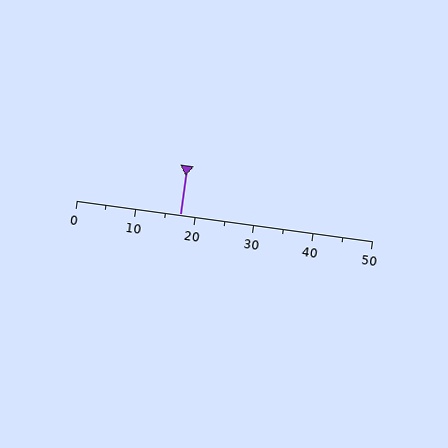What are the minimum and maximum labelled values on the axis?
The axis runs from 0 to 50.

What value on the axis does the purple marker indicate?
The marker indicates approximately 17.5.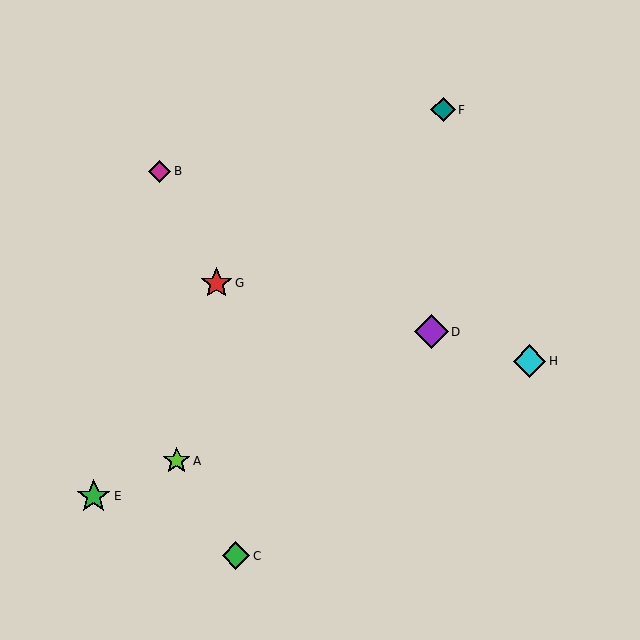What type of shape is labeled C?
Shape C is a green diamond.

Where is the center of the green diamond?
The center of the green diamond is at (236, 556).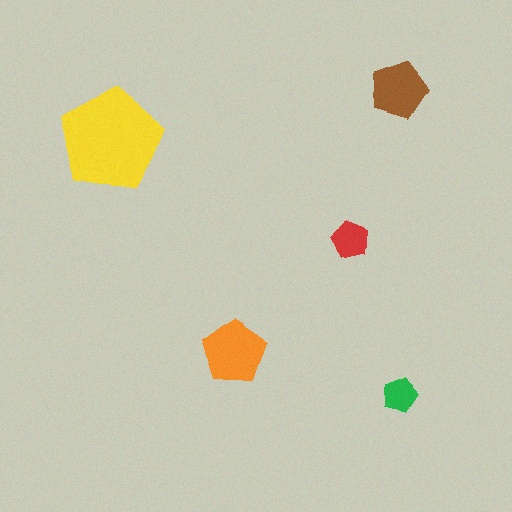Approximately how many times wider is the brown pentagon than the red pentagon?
About 1.5 times wider.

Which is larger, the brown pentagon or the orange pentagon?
The orange one.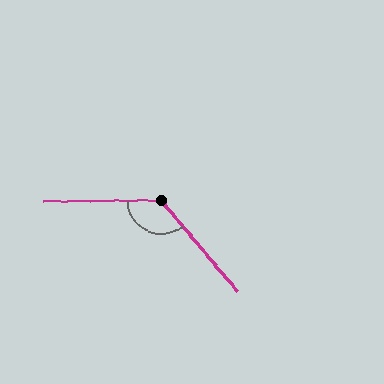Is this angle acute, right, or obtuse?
It is obtuse.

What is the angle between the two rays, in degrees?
Approximately 130 degrees.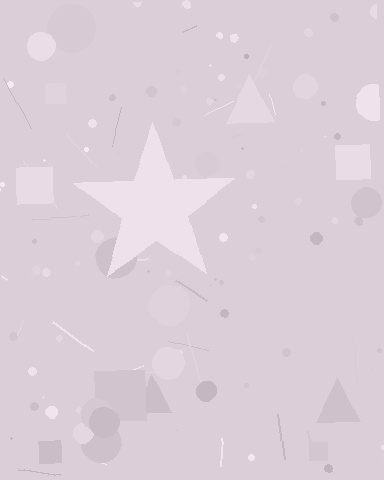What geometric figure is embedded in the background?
A star is embedded in the background.